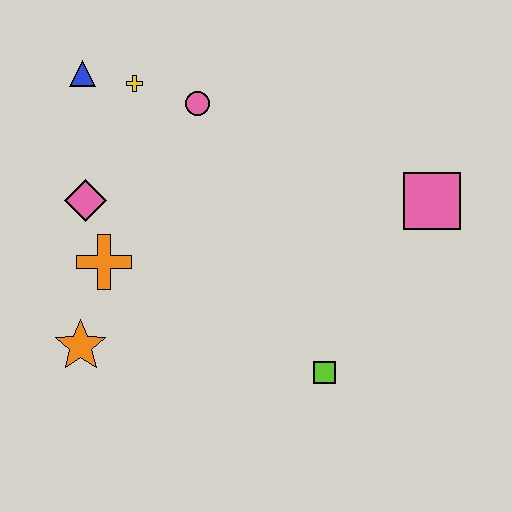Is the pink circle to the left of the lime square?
Yes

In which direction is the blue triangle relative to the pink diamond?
The blue triangle is above the pink diamond.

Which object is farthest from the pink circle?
The lime square is farthest from the pink circle.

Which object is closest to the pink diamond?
The orange cross is closest to the pink diamond.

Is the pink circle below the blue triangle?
Yes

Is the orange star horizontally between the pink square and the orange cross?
No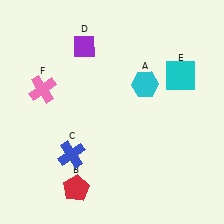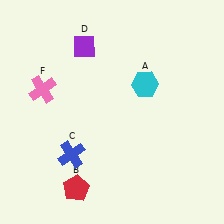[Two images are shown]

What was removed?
The cyan square (E) was removed in Image 2.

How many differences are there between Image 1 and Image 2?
There is 1 difference between the two images.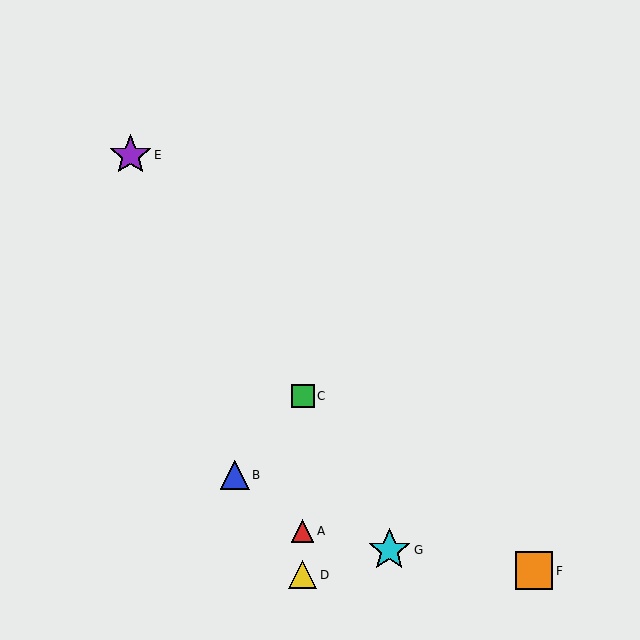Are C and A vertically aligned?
Yes, both are at x≈303.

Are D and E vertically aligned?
No, D is at x≈303 and E is at x≈130.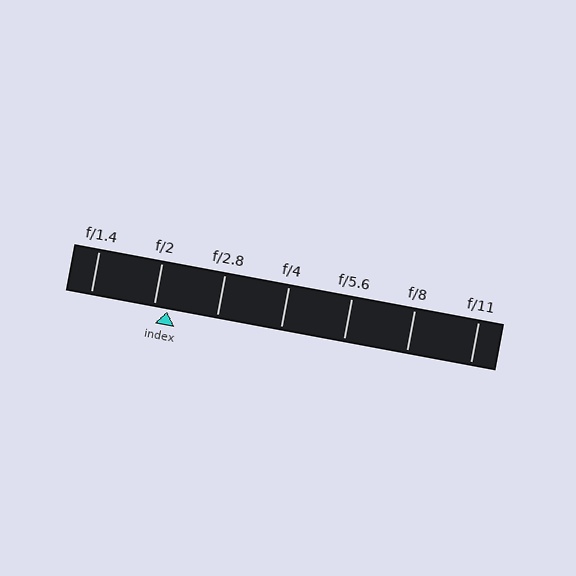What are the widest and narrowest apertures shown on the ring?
The widest aperture shown is f/1.4 and the narrowest is f/11.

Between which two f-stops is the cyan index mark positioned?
The index mark is between f/2 and f/2.8.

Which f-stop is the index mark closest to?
The index mark is closest to f/2.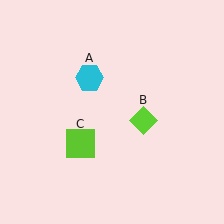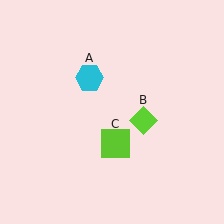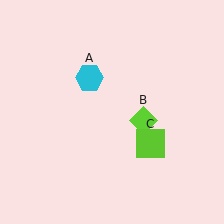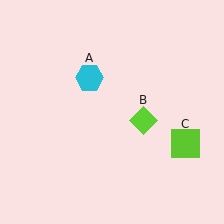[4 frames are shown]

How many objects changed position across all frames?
1 object changed position: lime square (object C).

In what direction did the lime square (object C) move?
The lime square (object C) moved right.